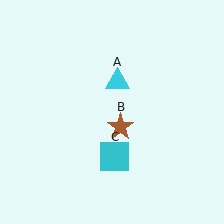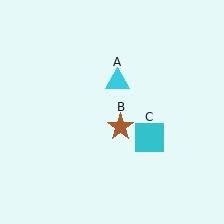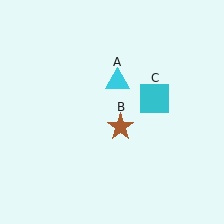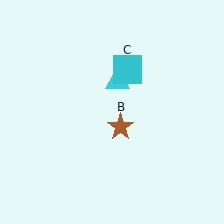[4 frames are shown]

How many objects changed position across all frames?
1 object changed position: cyan square (object C).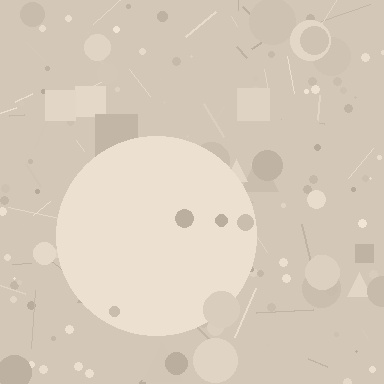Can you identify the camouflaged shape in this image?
The camouflaged shape is a circle.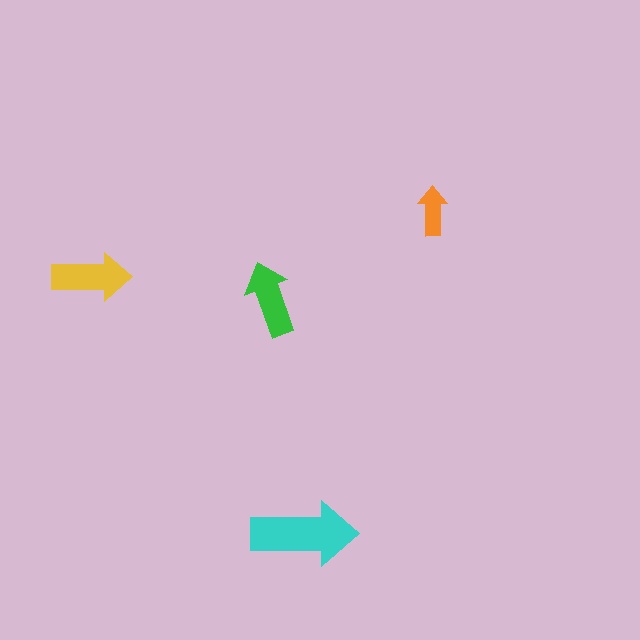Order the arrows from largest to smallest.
the cyan one, the yellow one, the green one, the orange one.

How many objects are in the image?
There are 4 objects in the image.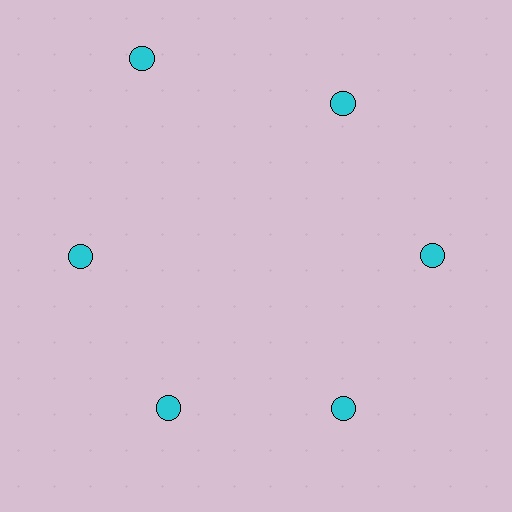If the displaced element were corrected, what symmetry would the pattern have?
It would have 6-fold rotational symmetry — the pattern would map onto itself every 60 degrees.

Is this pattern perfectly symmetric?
No. The 6 cyan circles are arranged in a ring, but one element near the 11 o'clock position is pushed outward from the center, breaking the 6-fold rotational symmetry.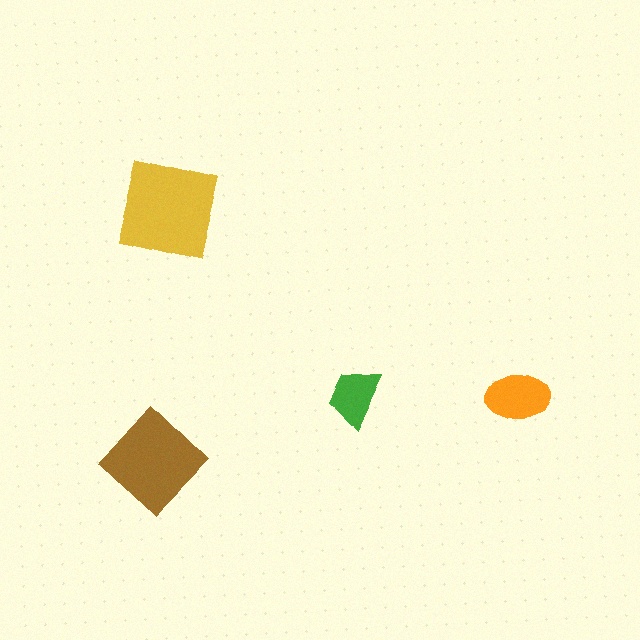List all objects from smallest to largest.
The green trapezoid, the orange ellipse, the brown diamond, the yellow square.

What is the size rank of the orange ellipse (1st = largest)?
3rd.